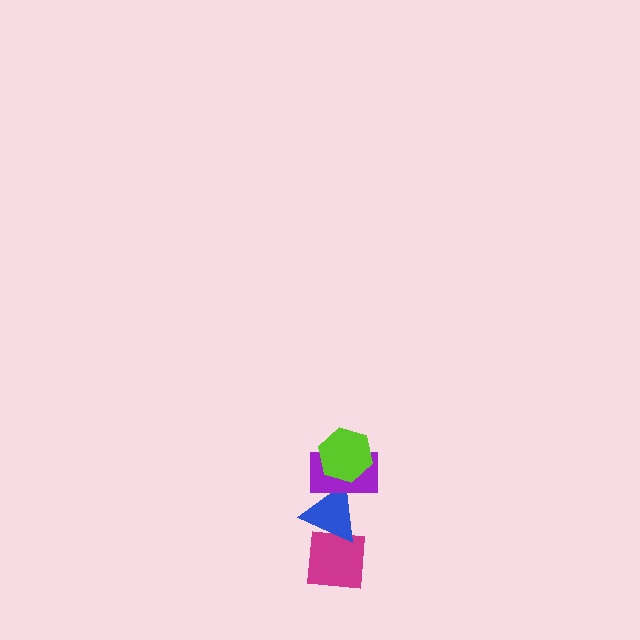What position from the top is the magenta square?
The magenta square is 4th from the top.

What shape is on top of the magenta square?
The blue triangle is on top of the magenta square.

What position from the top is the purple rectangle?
The purple rectangle is 2nd from the top.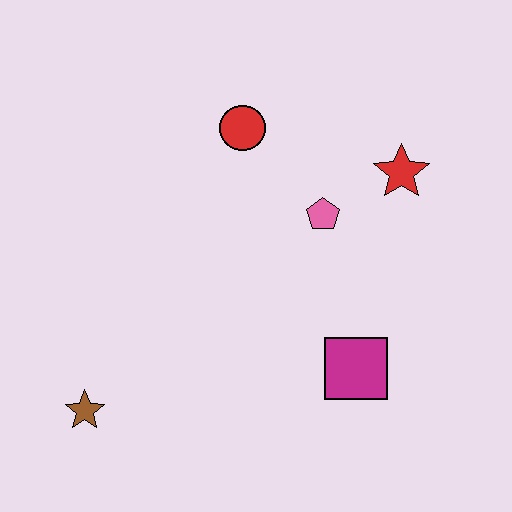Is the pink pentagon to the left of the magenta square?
Yes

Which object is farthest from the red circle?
The brown star is farthest from the red circle.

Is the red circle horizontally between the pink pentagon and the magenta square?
No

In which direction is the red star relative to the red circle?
The red star is to the right of the red circle.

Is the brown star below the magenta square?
Yes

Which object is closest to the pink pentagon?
The red star is closest to the pink pentagon.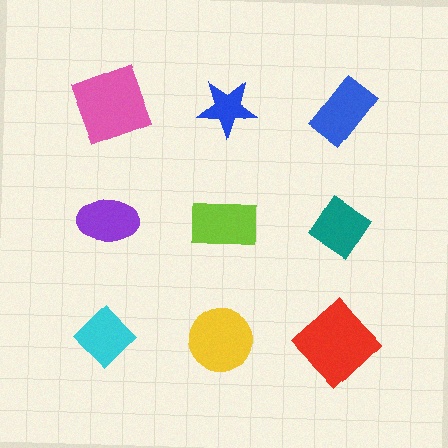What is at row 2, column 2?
A lime rectangle.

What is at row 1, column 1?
A pink square.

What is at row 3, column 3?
A red diamond.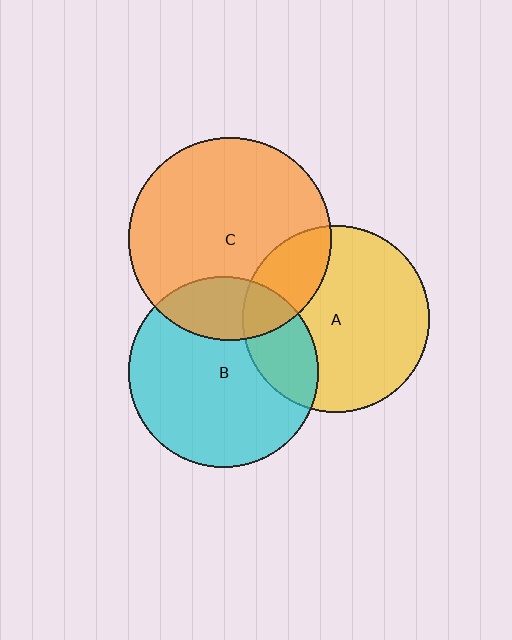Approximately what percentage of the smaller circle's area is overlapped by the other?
Approximately 25%.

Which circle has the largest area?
Circle C (orange).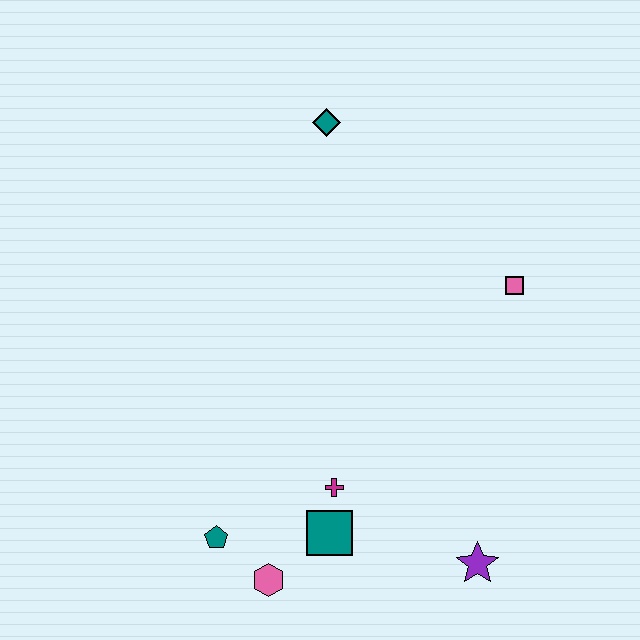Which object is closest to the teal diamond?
The pink square is closest to the teal diamond.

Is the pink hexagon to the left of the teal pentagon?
No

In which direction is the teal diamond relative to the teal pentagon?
The teal diamond is above the teal pentagon.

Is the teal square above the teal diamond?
No